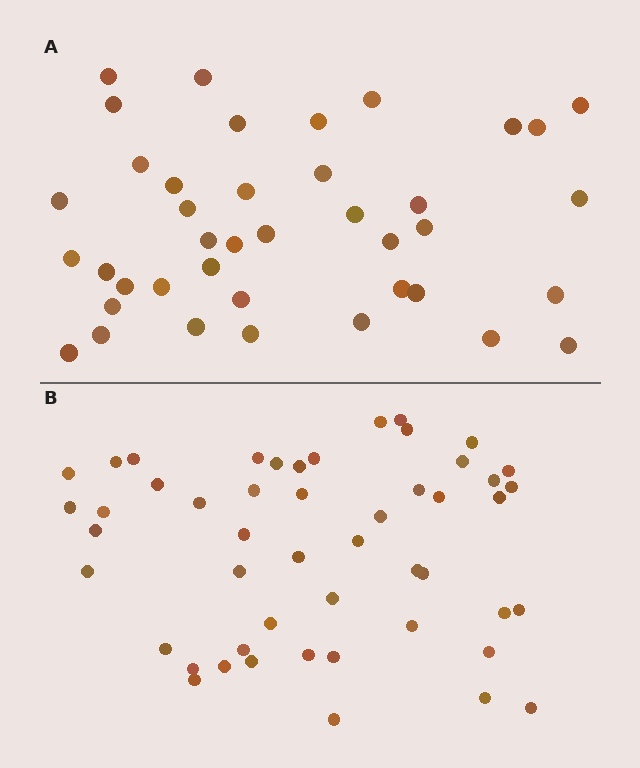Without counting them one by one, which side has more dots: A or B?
Region B (the bottom region) has more dots.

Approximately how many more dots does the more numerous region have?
Region B has roughly 10 or so more dots than region A.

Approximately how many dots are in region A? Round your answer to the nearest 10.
About 40 dots.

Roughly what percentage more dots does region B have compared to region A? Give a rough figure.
About 25% more.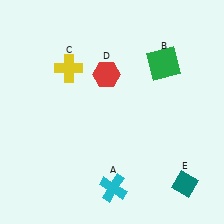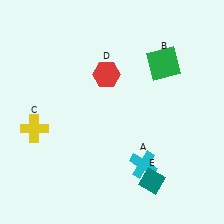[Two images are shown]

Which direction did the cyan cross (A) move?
The cyan cross (A) moved right.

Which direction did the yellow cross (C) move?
The yellow cross (C) moved down.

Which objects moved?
The objects that moved are: the cyan cross (A), the yellow cross (C), the teal diamond (E).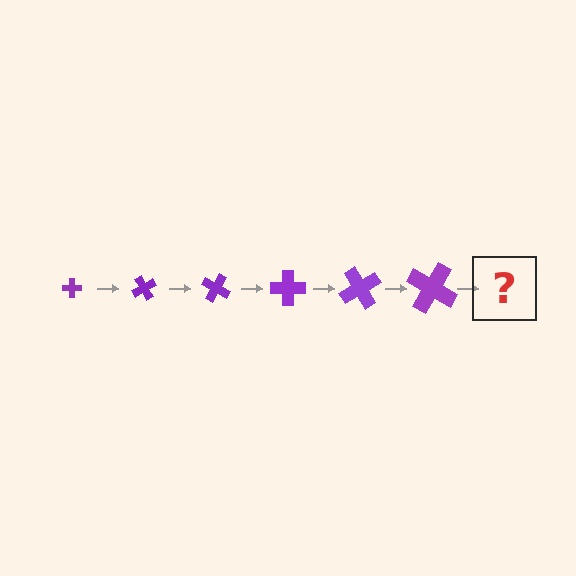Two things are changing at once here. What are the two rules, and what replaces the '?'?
The two rules are that the cross grows larger each step and it rotates 60 degrees each step. The '?' should be a cross, larger than the previous one and rotated 360 degrees from the start.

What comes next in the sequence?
The next element should be a cross, larger than the previous one and rotated 360 degrees from the start.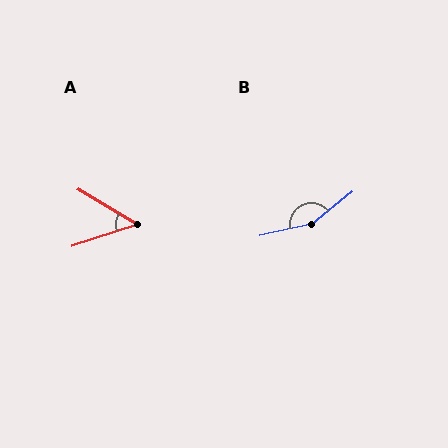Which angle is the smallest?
A, at approximately 49 degrees.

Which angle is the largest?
B, at approximately 154 degrees.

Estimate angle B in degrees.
Approximately 154 degrees.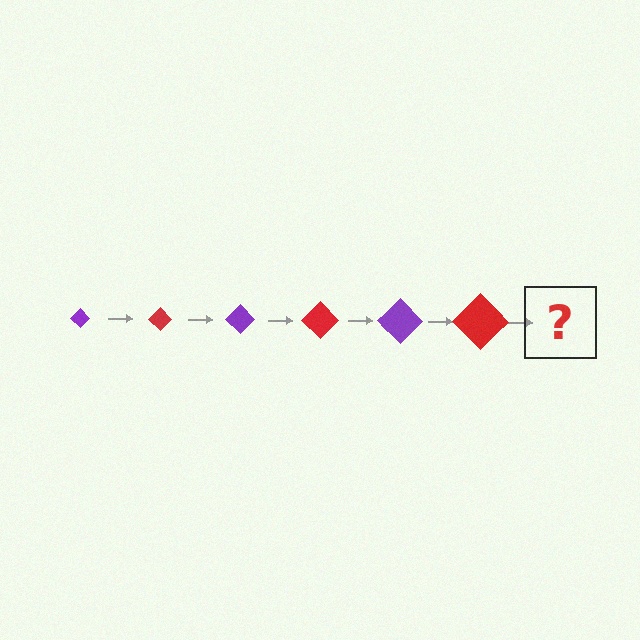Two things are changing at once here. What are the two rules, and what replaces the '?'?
The two rules are that the diamond grows larger each step and the color cycles through purple and red. The '?' should be a purple diamond, larger than the previous one.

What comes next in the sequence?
The next element should be a purple diamond, larger than the previous one.